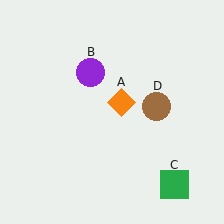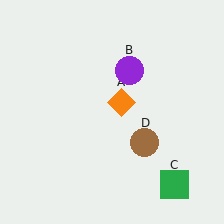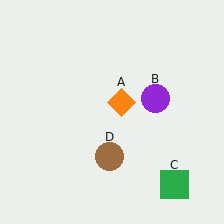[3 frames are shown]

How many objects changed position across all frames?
2 objects changed position: purple circle (object B), brown circle (object D).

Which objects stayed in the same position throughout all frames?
Orange diamond (object A) and green square (object C) remained stationary.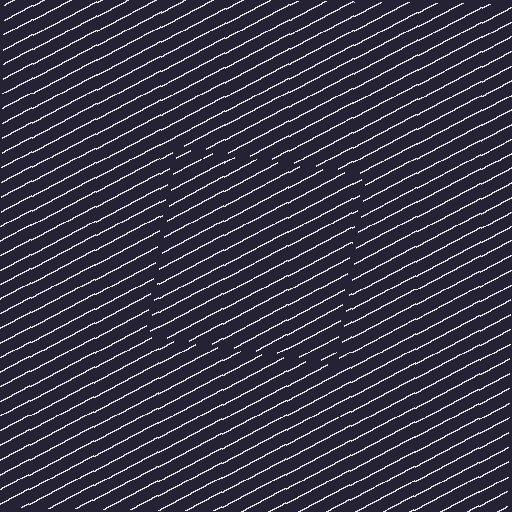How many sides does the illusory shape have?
4 sides — the line-ends trace a square.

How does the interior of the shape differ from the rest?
The interior of the shape contains the same grating, shifted by half a period — the contour is defined by the phase discontinuity where line-ends from the inner and outer gratings abut.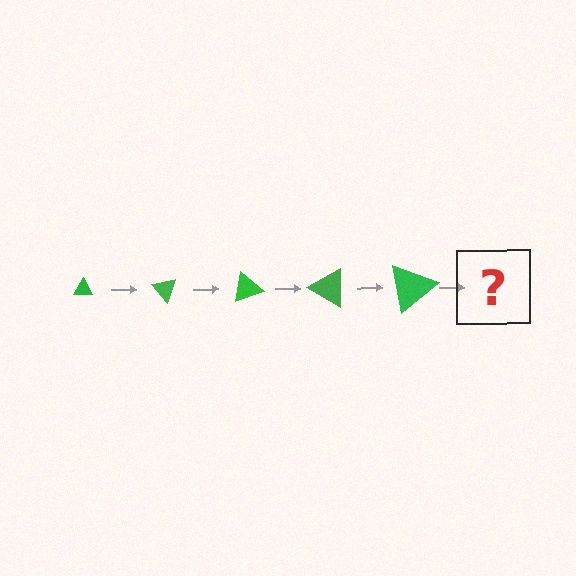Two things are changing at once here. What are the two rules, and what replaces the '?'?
The two rules are that the triangle grows larger each step and it rotates 50 degrees each step. The '?' should be a triangle, larger than the previous one and rotated 250 degrees from the start.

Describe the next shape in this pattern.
It should be a triangle, larger than the previous one and rotated 250 degrees from the start.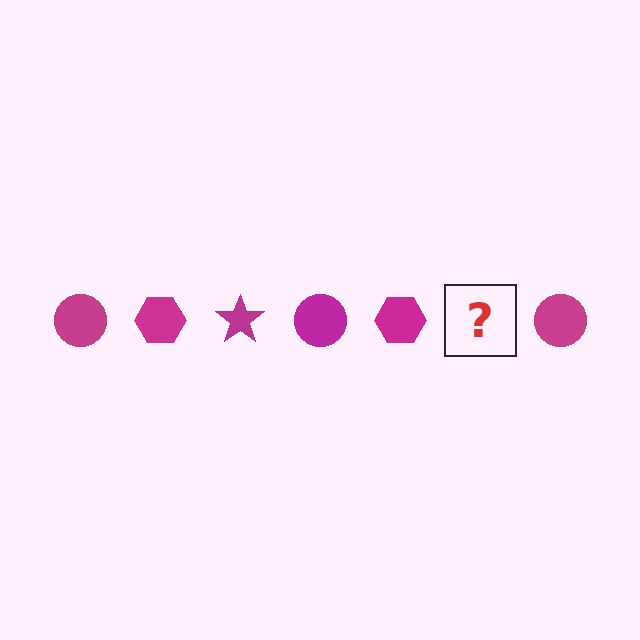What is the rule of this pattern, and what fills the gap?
The rule is that the pattern cycles through circle, hexagon, star shapes in magenta. The gap should be filled with a magenta star.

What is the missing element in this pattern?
The missing element is a magenta star.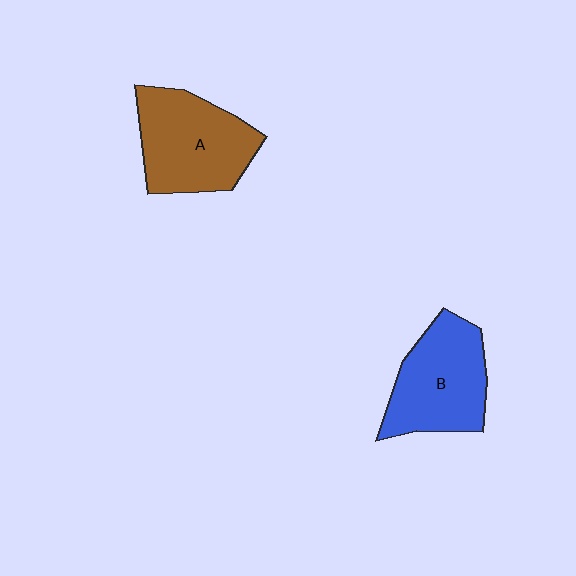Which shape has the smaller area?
Shape B (blue).